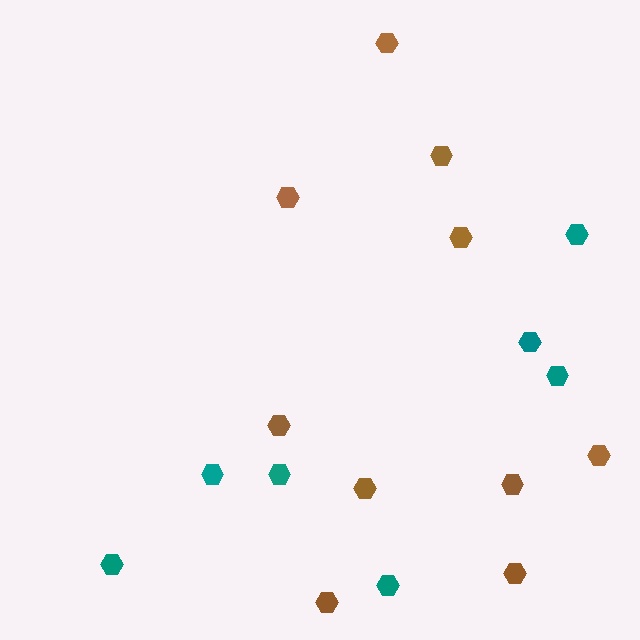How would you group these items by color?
There are 2 groups: one group of teal hexagons (7) and one group of brown hexagons (10).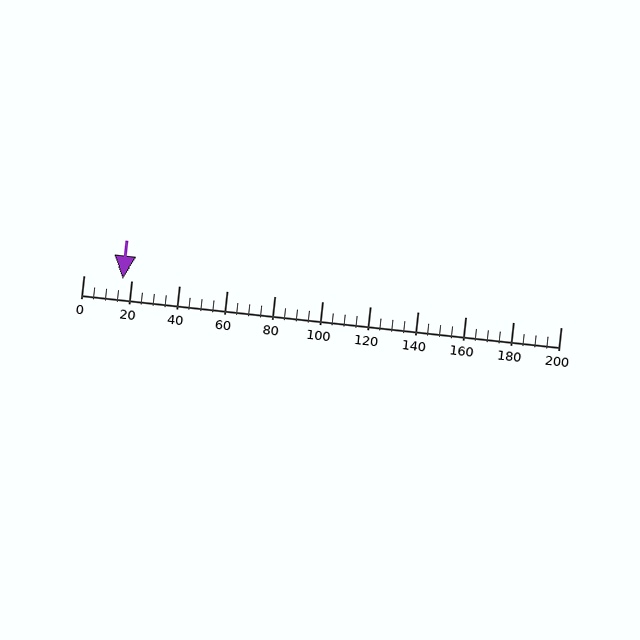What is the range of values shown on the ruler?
The ruler shows values from 0 to 200.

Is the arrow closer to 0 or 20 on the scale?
The arrow is closer to 20.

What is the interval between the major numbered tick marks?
The major tick marks are spaced 20 units apart.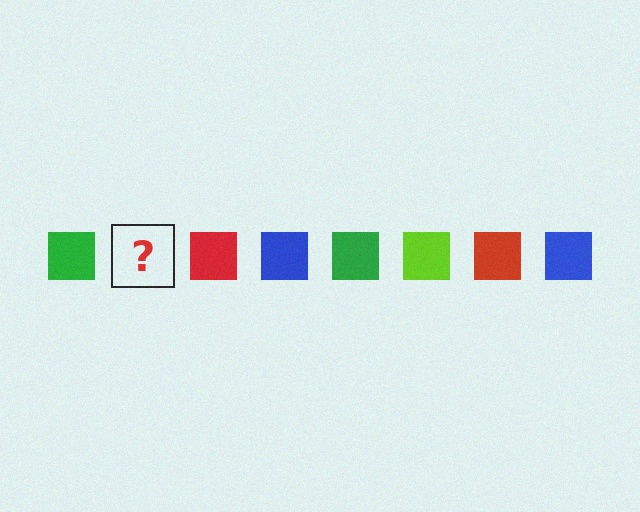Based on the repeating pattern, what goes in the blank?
The blank should be a lime square.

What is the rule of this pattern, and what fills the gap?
The rule is that the pattern cycles through green, lime, red, blue squares. The gap should be filled with a lime square.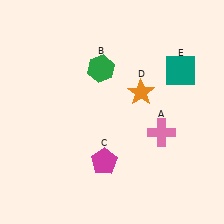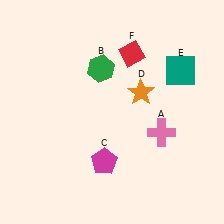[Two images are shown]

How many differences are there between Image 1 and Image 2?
There is 1 difference between the two images.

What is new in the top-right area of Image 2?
A red diamond (F) was added in the top-right area of Image 2.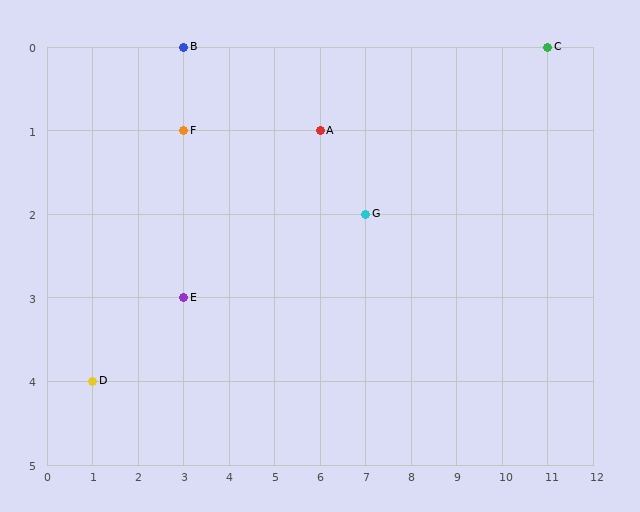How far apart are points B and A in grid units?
Points B and A are 3 columns and 1 row apart (about 3.2 grid units diagonally).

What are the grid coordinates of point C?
Point C is at grid coordinates (11, 0).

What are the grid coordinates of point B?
Point B is at grid coordinates (3, 0).